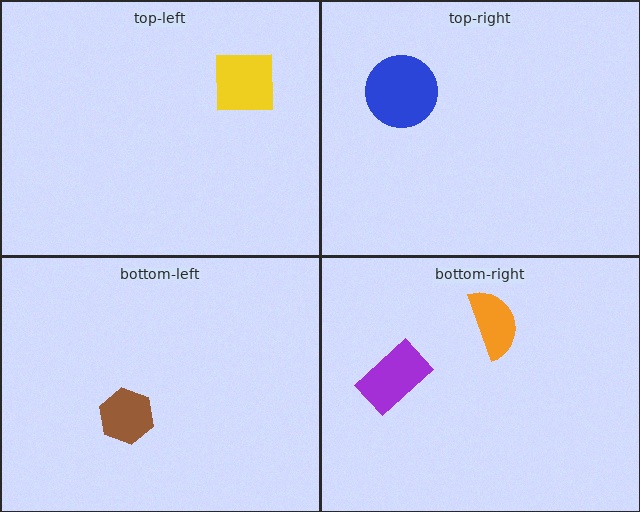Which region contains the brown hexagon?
The bottom-left region.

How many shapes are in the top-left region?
1.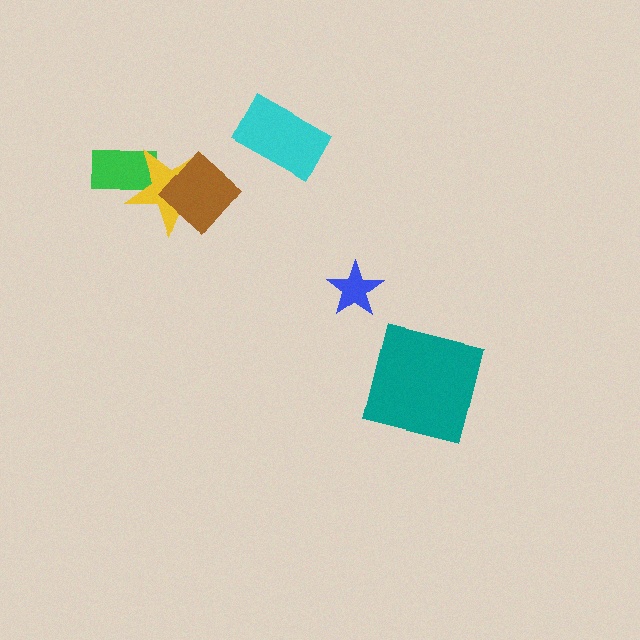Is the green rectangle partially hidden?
Yes, it is partially covered by another shape.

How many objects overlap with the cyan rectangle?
0 objects overlap with the cyan rectangle.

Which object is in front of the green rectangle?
The yellow star is in front of the green rectangle.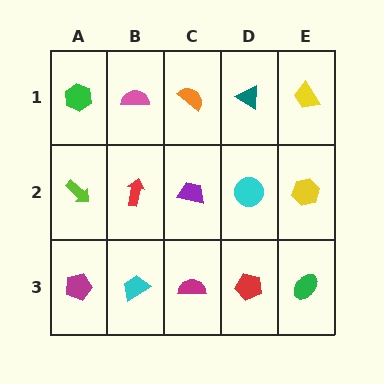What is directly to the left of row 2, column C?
A red arrow.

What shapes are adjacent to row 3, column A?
A lime arrow (row 2, column A), a cyan trapezoid (row 3, column B).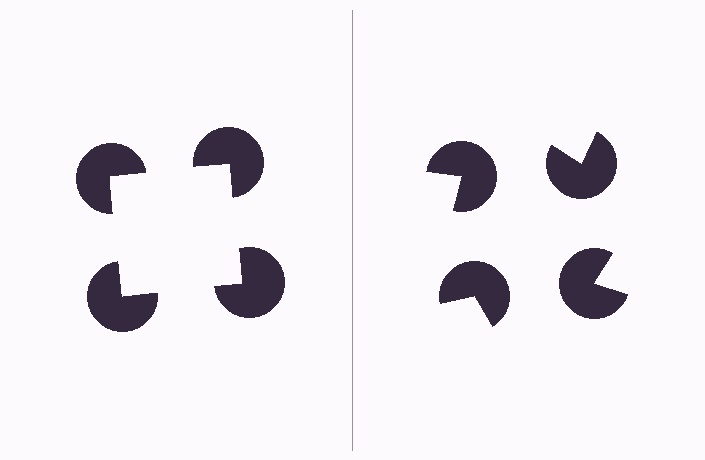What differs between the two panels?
The pac-man discs are positioned identically on both sides; only the wedge orientations differ. On the left they align to a square; on the right they are misaligned.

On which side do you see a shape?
An illusory square appears on the left side. On the right side the wedge cuts are rotated, so no coherent shape forms.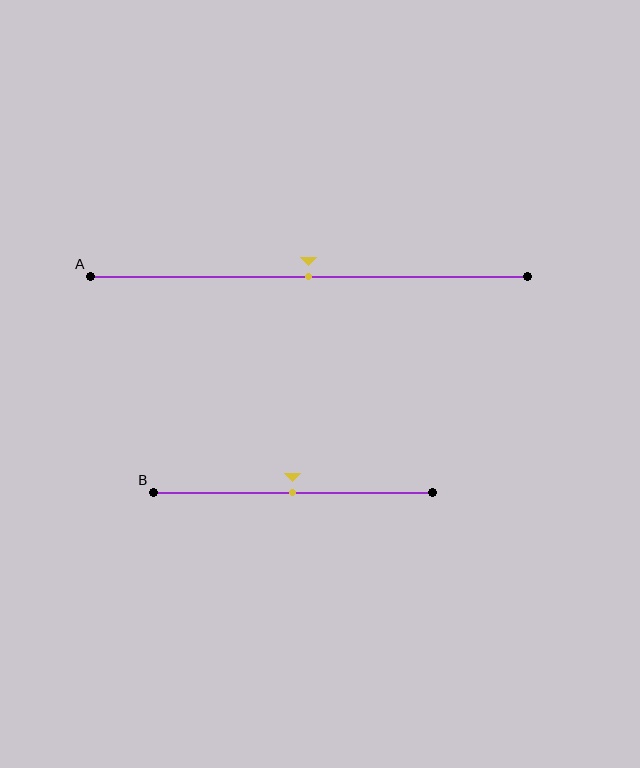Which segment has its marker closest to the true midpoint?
Segment A has its marker closest to the true midpoint.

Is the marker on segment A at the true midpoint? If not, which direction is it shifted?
Yes, the marker on segment A is at the true midpoint.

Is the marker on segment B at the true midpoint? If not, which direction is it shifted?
Yes, the marker on segment B is at the true midpoint.